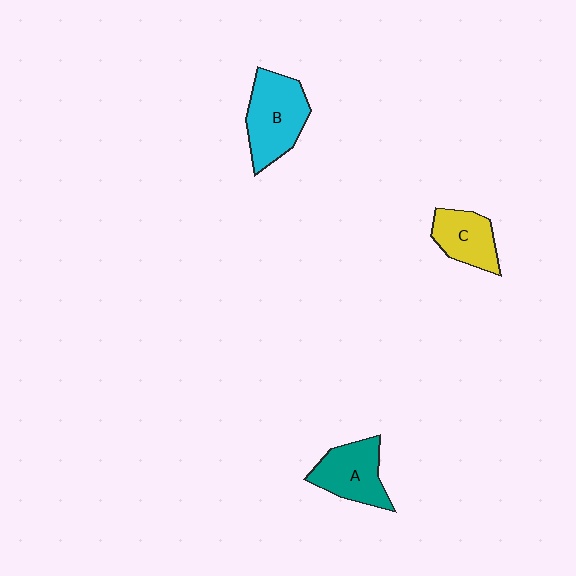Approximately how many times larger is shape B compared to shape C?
Approximately 1.5 times.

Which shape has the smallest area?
Shape C (yellow).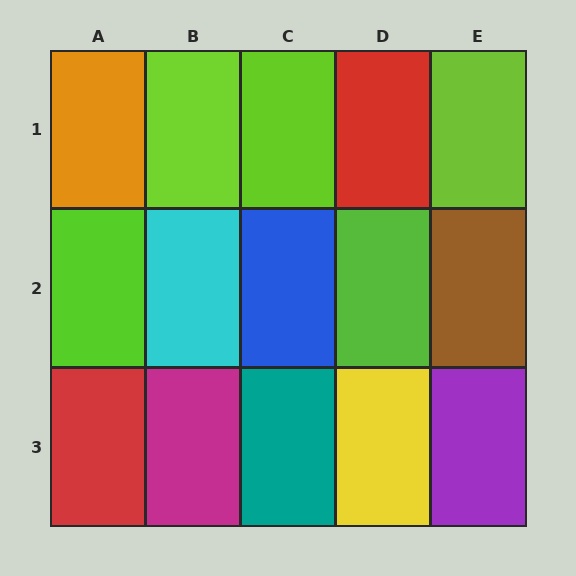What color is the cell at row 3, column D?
Yellow.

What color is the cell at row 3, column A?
Red.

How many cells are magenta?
1 cell is magenta.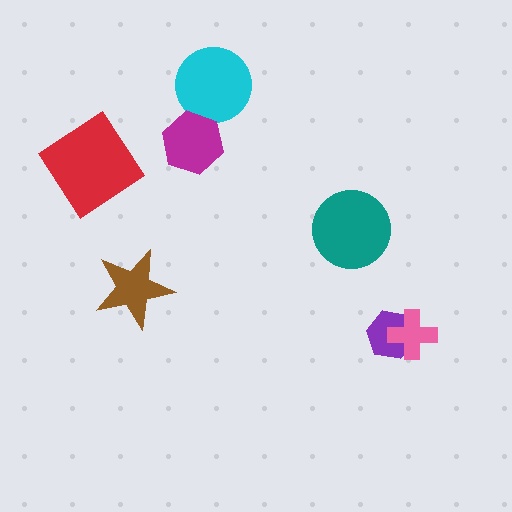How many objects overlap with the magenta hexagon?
1 object overlaps with the magenta hexagon.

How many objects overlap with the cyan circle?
1 object overlaps with the cyan circle.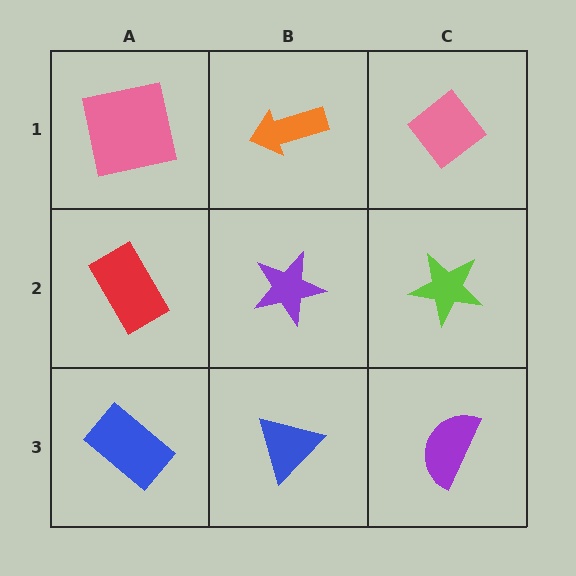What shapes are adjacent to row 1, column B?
A purple star (row 2, column B), a pink square (row 1, column A), a pink diamond (row 1, column C).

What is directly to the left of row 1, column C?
An orange arrow.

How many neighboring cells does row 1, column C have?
2.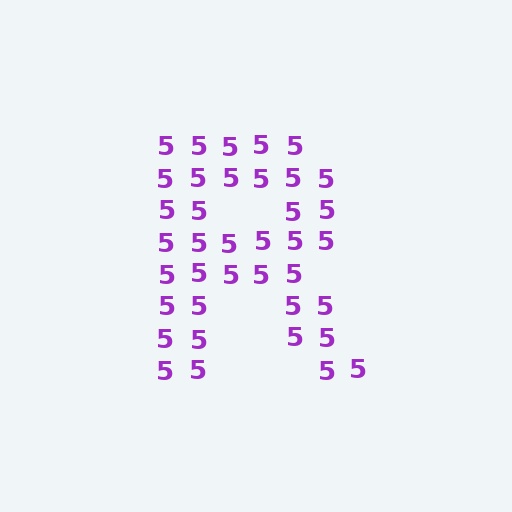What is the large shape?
The large shape is the letter R.